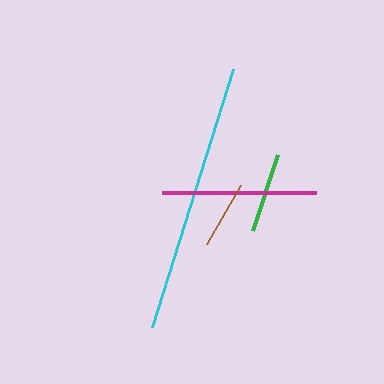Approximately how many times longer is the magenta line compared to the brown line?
The magenta line is approximately 2.3 times the length of the brown line.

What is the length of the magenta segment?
The magenta segment is approximately 154 pixels long.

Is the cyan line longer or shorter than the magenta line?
The cyan line is longer than the magenta line.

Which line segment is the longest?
The cyan line is the longest at approximately 270 pixels.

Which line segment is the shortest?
The brown line is the shortest at approximately 68 pixels.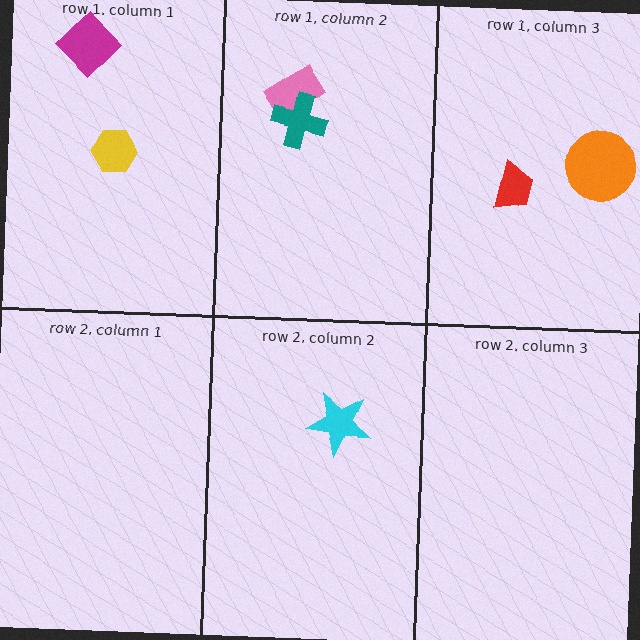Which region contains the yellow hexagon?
The row 1, column 1 region.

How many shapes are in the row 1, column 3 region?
2.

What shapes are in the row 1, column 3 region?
The red trapezoid, the orange circle.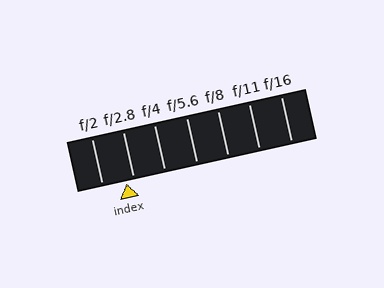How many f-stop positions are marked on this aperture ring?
There are 7 f-stop positions marked.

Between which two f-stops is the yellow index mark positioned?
The index mark is between f/2 and f/2.8.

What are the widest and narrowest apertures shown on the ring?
The widest aperture shown is f/2 and the narrowest is f/16.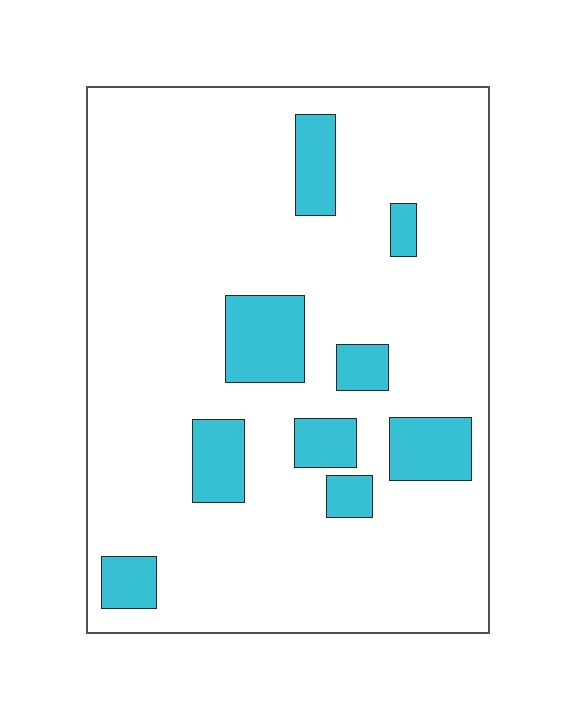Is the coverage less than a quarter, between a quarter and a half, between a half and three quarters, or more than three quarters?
Less than a quarter.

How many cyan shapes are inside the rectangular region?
9.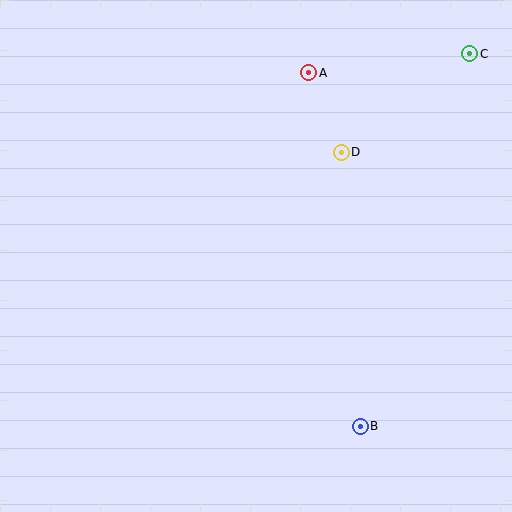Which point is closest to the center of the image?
Point D at (341, 152) is closest to the center.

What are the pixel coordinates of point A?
Point A is at (309, 73).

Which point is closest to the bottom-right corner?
Point B is closest to the bottom-right corner.